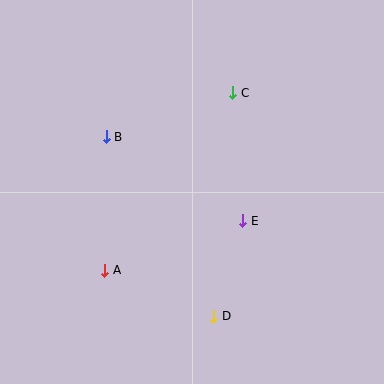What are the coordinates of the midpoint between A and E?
The midpoint between A and E is at (174, 245).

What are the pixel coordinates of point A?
Point A is at (105, 270).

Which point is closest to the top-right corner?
Point C is closest to the top-right corner.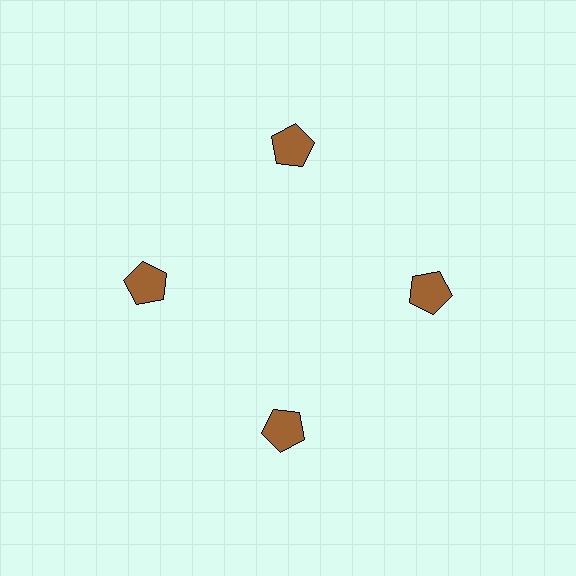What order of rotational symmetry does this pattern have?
This pattern has 4-fold rotational symmetry.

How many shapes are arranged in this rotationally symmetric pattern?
There are 4 shapes, arranged in 4 groups of 1.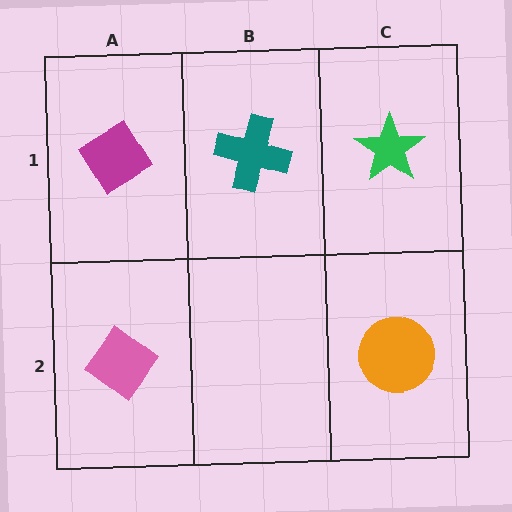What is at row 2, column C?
An orange circle.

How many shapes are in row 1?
3 shapes.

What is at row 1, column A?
A magenta diamond.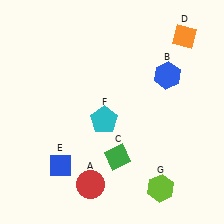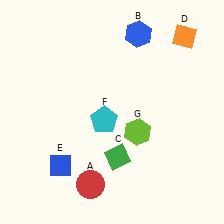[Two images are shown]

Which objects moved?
The objects that moved are: the blue hexagon (B), the lime hexagon (G).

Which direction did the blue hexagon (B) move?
The blue hexagon (B) moved up.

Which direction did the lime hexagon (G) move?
The lime hexagon (G) moved up.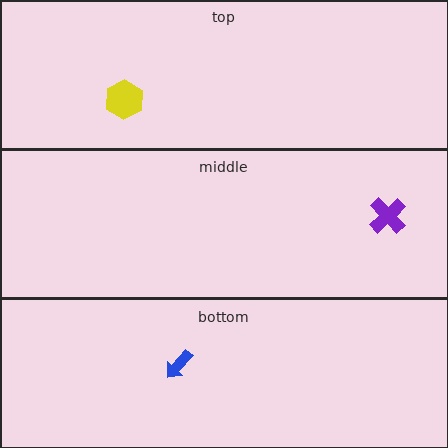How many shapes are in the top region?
1.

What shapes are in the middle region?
The purple cross.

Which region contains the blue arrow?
The bottom region.